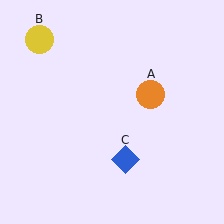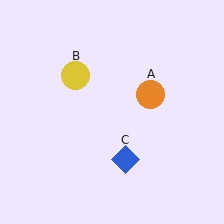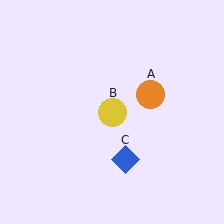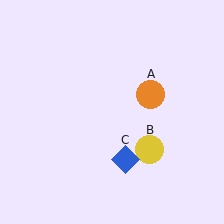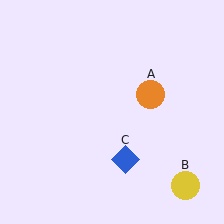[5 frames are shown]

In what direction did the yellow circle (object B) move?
The yellow circle (object B) moved down and to the right.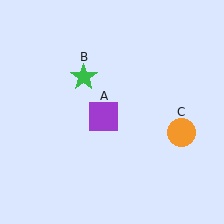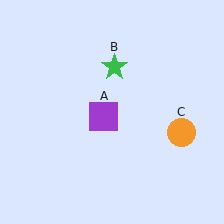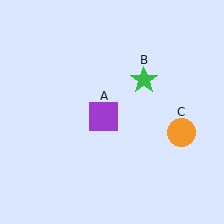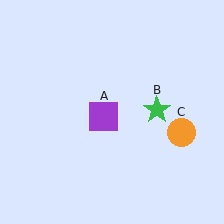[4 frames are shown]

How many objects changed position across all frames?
1 object changed position: green star (object B).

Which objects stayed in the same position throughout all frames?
Purple square (object A) and orange circle (object C) remained stationary.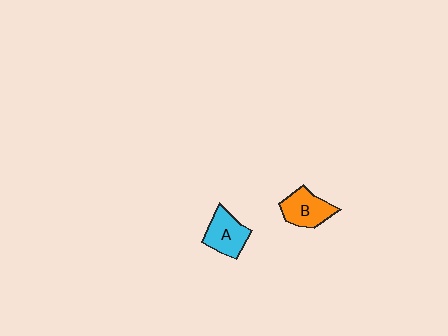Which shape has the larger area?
Shape B (orange).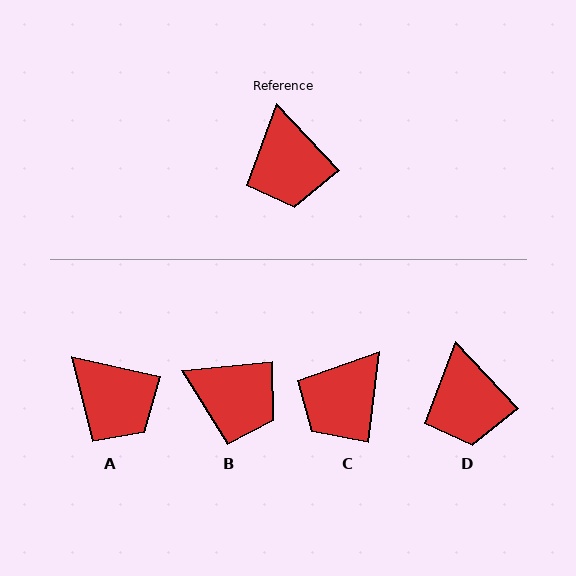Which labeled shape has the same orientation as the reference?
D.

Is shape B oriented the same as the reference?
No, it is off by about 52 degrees.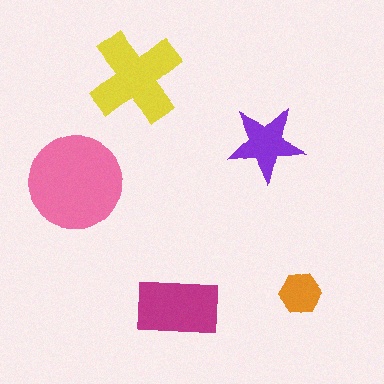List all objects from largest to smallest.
The pink circle, the yellow cross, the magenta rectangle, the purple star, the orange hexagon.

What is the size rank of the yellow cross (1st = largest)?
2nd.